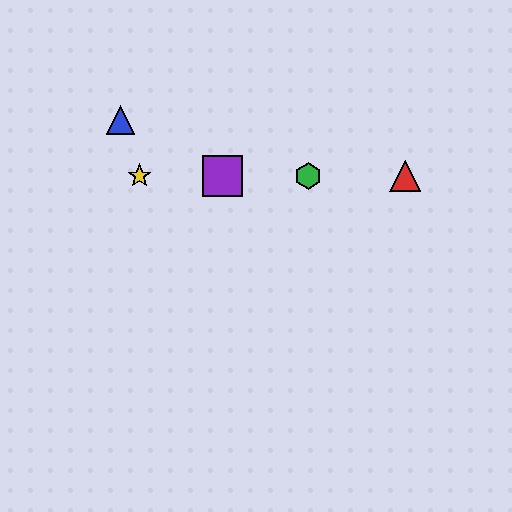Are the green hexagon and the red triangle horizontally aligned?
Yes, both are at y≈176.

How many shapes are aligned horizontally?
4 shapes (the red triangle, the green hexagon, the yellow star, the purple square) are aligned horizontally.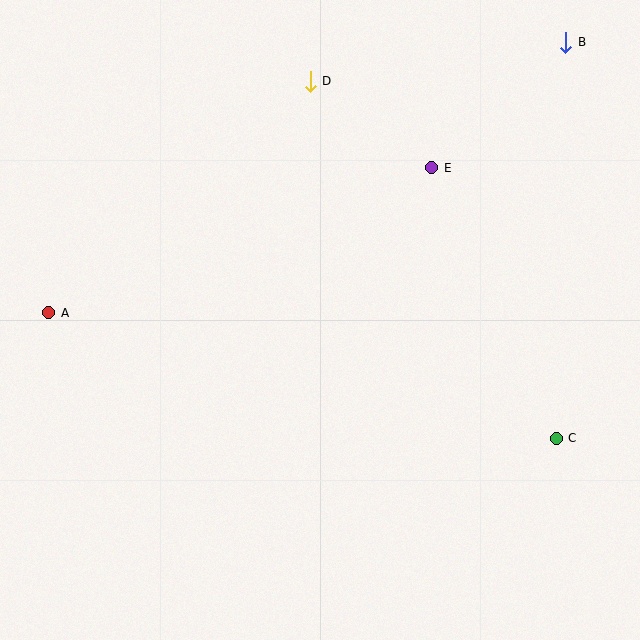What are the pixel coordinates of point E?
Point E is at (432, 168).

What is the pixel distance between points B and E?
The distance between B and E is 184 pixels.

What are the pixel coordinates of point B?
Point B is at (566, 42).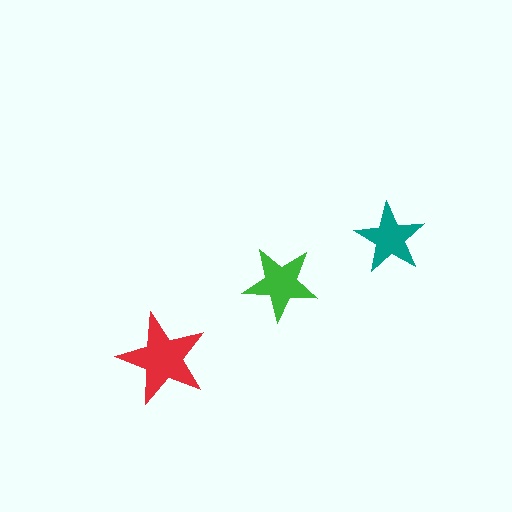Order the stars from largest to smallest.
the red one, the green one, the teal one.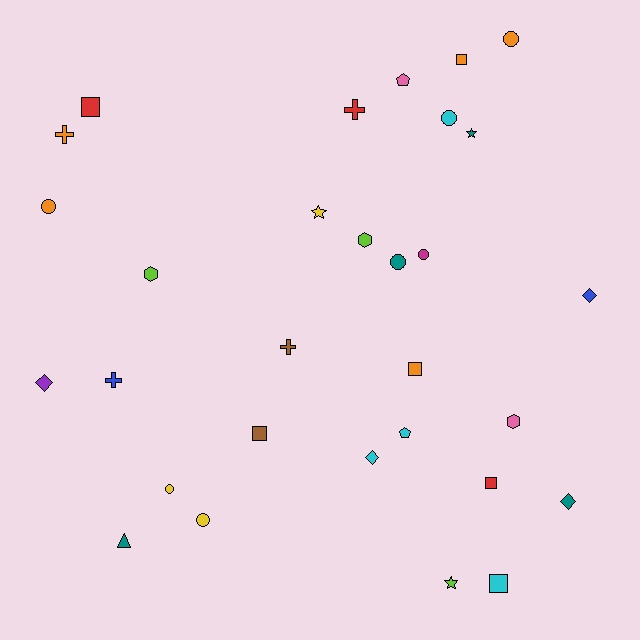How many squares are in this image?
There are 6 squares.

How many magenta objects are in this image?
There is 1 magenta object.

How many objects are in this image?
There are 30 objects.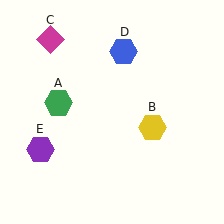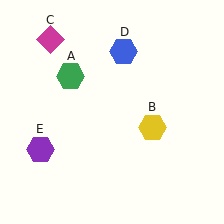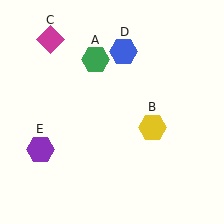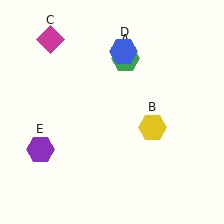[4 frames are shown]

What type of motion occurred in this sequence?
The green hexagon (object A) rotated clockwise around the center of the scene.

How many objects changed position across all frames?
1 object changed position: green hexagon (object A).